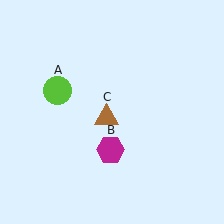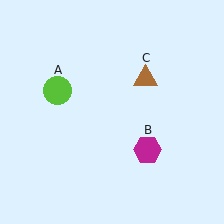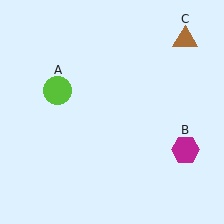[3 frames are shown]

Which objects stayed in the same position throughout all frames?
Lime circle (object A) remained stationary.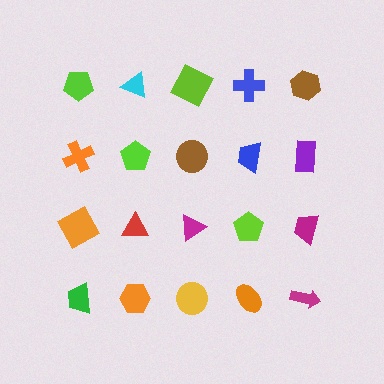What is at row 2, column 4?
A blue trapezoid.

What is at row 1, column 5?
A brown hexagon.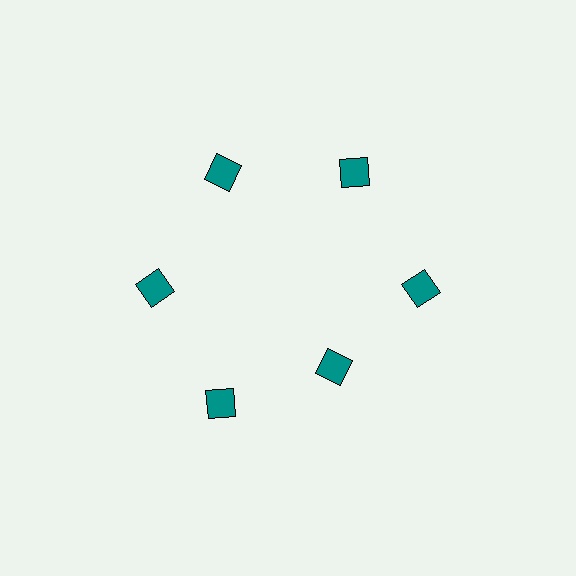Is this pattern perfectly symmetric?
No. The 6 teal diamonds are arranged in a ring, but one element near the 5 o'clock position is pulled inward toward the center, breaking the 6-fold rotational symmetry.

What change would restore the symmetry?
The symmetry would be restored by moving it outward, back onto the ring so that all 6 diamonds sit at equal angles and equal distance from the center.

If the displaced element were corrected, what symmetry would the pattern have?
It would have 6-fold rotational symmetry — the pattern would map onto itself every 60 degrees.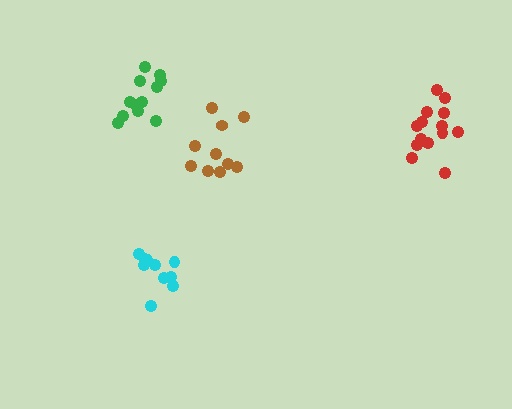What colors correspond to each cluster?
The clusters are colored: cyan, red, brown, green.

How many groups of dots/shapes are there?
There are 4 groups.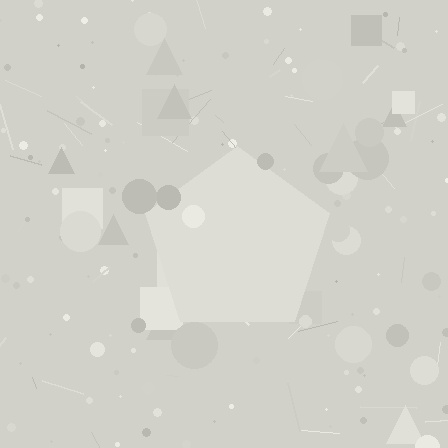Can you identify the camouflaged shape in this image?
The camouflaged shape is a pentagon.